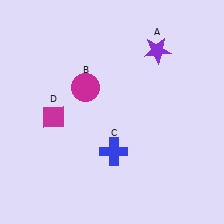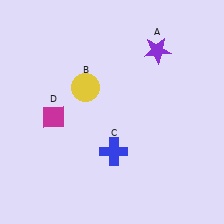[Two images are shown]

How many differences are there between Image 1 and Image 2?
There is 1 difference between the two images.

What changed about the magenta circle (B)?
In Image 1, B is magenta. In Image 2, it changed to yellow.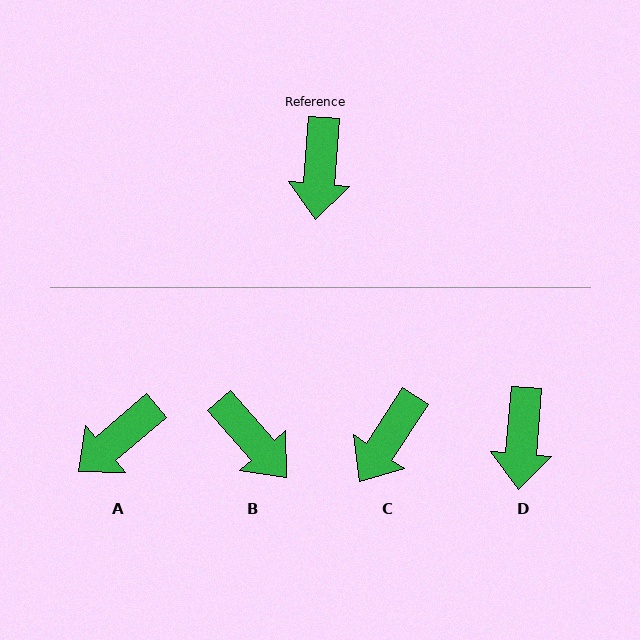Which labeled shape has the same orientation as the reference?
D.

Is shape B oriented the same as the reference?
No, it is off by about 46 degrees.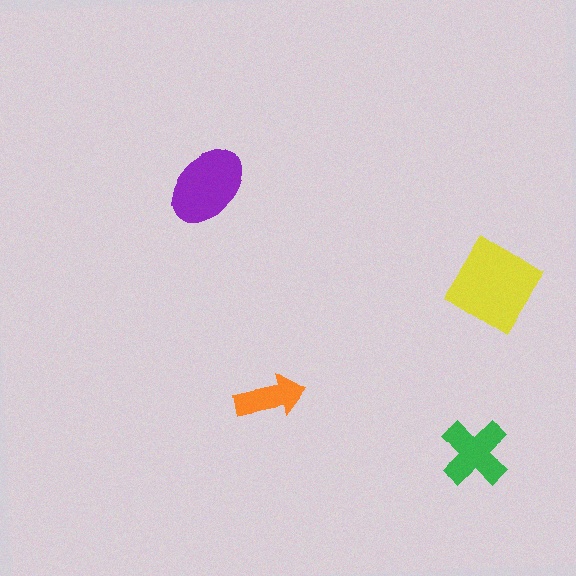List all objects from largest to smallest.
The yellow diamond, the purple ellipse, the green cross, the orange arrow.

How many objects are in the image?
There are 4 objects in the image.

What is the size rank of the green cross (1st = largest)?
3rd.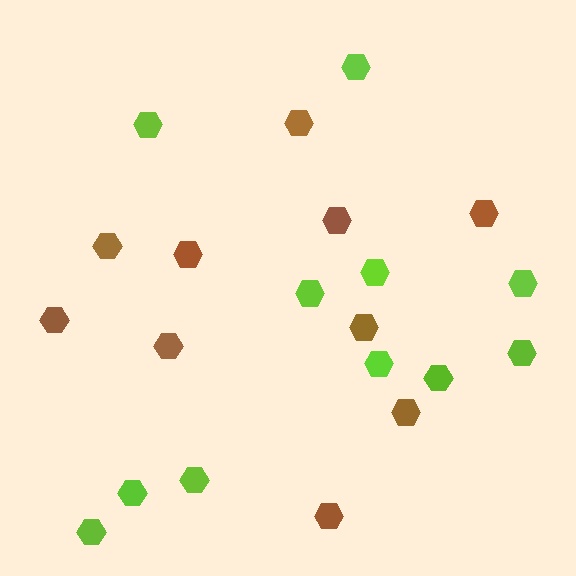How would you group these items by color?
There are 2 groups: one group of brown hexagons (10) and one group of lime hexagons (11).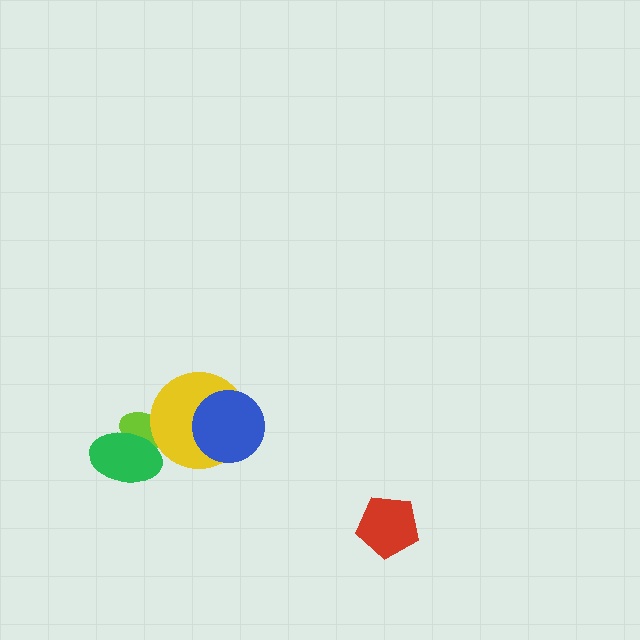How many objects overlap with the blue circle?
1 object overlaps with the blue circle.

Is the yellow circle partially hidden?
Yes, it is partially covered by another shape.